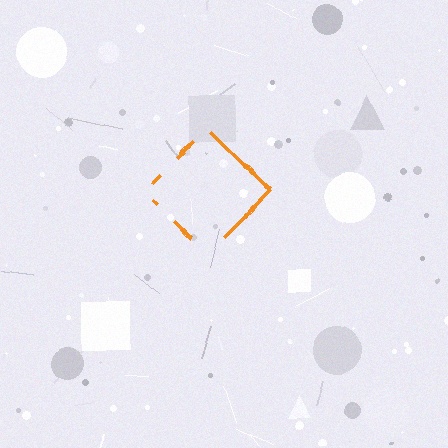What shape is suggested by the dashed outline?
The dashed outline suggests a diamond.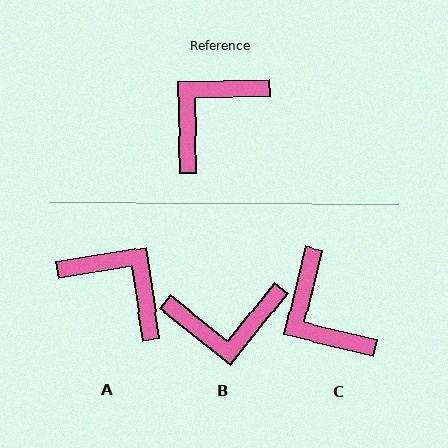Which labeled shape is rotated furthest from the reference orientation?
B, about 140 degrees away.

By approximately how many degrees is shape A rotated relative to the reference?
Approximately 82 degrees clockwise.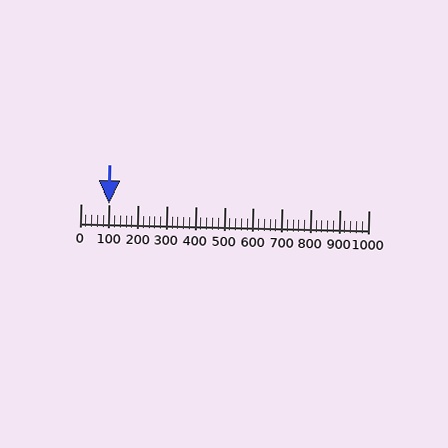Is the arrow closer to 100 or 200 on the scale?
The arrow is closer to 100.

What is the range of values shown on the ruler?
The ruler shows values from 0 to 1000.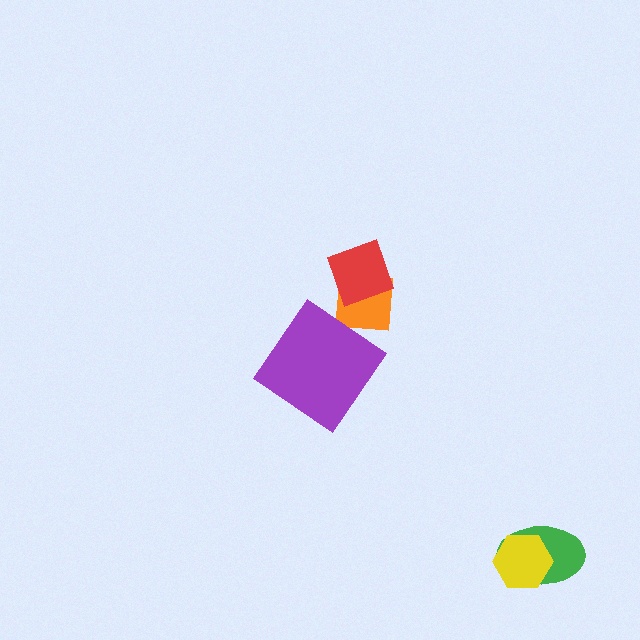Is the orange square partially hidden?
Yes, it is partially covered by another shape.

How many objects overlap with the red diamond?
1 object overlaps with the red diamond.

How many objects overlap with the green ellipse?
1 object overlaps with the green ellipse.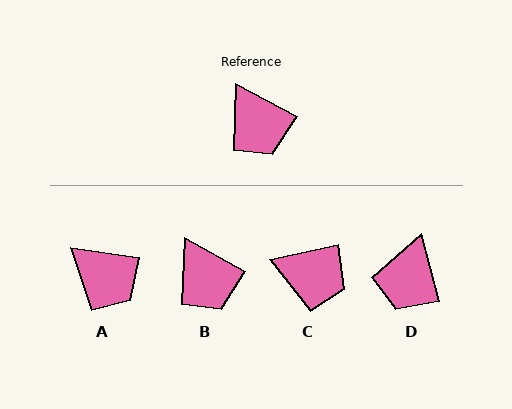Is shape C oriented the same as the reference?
No, it is off by about 40 degrees.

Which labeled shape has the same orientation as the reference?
B.